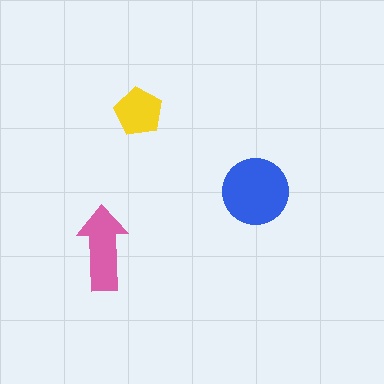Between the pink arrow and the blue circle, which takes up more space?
The blue circle.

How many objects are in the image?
There are 3 objects in the image.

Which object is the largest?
The blue circle.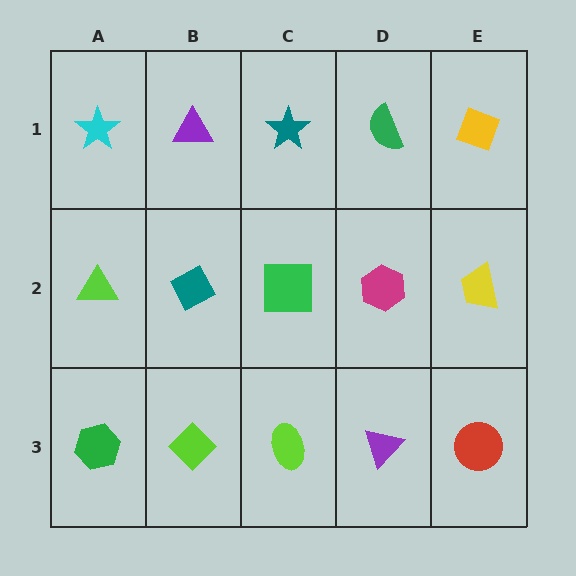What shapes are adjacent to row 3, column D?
A magenta hexagon (row 2, column D), a lime ellipse (row 3, column C), a red circle (row 3, column E).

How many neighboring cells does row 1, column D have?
3.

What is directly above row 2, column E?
A yellow diamond.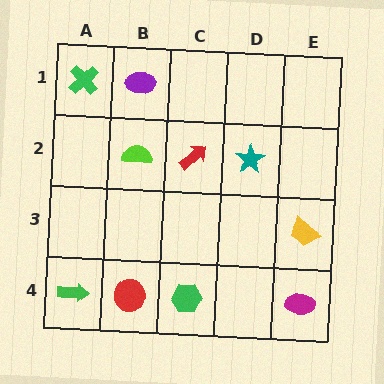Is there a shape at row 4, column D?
No, that cell is empty.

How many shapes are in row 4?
4 shapes.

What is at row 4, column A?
A green arrow.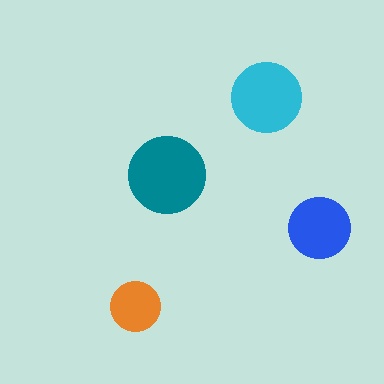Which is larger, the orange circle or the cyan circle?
The cyan one.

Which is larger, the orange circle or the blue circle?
The blue one.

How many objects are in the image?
There are 4 objects in the image.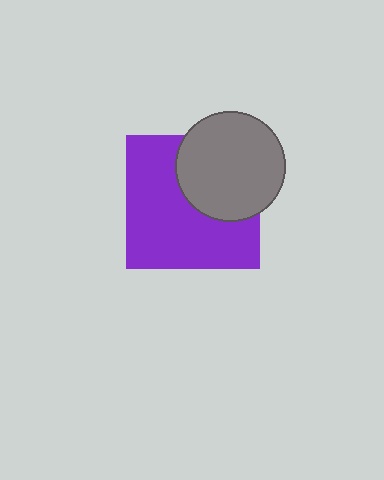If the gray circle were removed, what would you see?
You would see the complete purple square.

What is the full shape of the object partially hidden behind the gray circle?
The partially hidden object is a purple square.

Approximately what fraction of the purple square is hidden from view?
Roughly 36% of the purple square is hidden behind the gray circle.